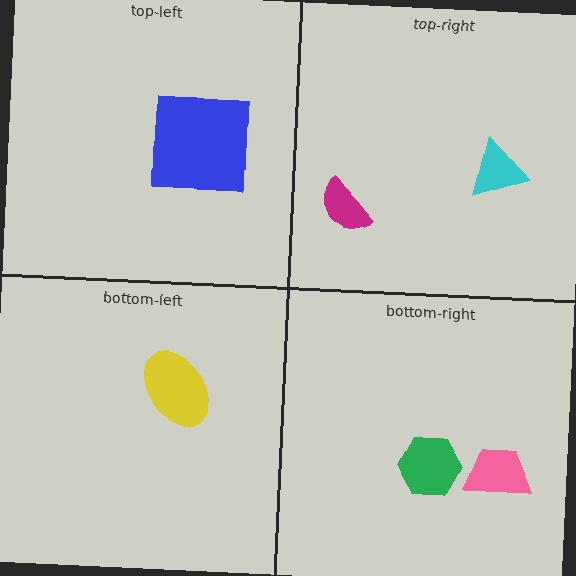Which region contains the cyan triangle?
The top-right region.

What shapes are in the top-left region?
The blue square.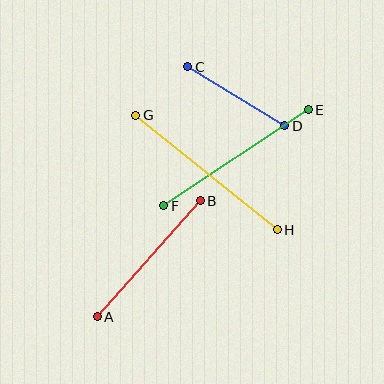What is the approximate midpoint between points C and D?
The midpoint is at approximately (236, 96) pixels.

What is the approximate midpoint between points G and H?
The midpoint is at approximately (206, 172) pixels.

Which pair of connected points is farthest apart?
Points G and H are farthest apart.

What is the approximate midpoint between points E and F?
The midpoint is at approximately (236, 158) pixels.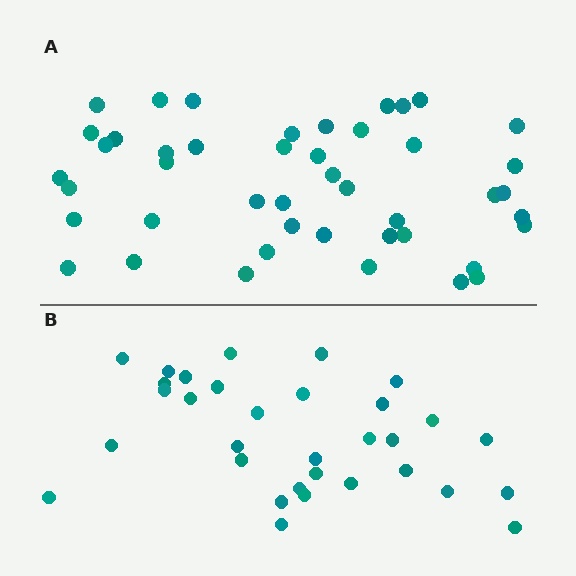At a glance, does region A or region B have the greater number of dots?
Region A (the top region) has more dots.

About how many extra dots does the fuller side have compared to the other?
Region A has approximately 15 more dots than region B.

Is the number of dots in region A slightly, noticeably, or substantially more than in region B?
Region A has noticeably more, but not dramatically so. The ratio is roughly 1.4 to 1.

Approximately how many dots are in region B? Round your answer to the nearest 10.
About 30 dots. (The exact count is 32, which rounds to 30.)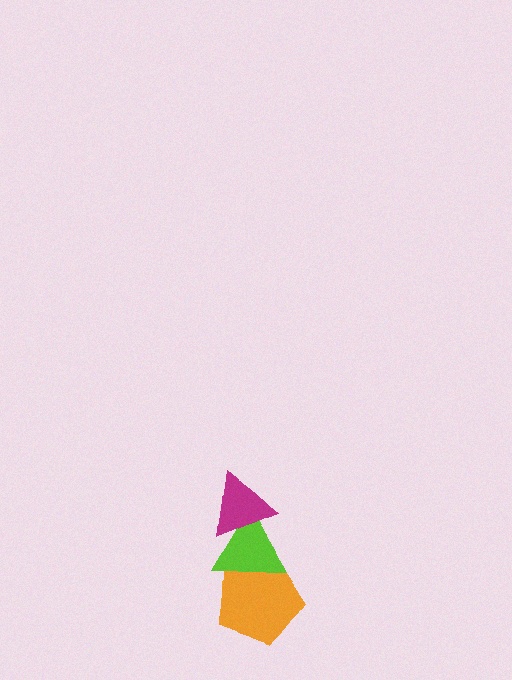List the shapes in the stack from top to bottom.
From top to bottom: the magenta triangle, the lime triangle, the orange pentagon.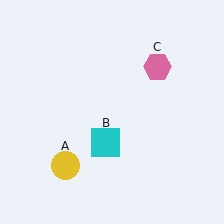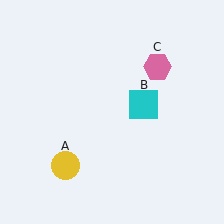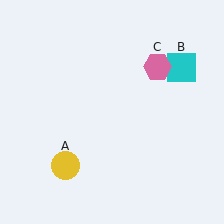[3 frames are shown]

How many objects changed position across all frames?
1 object changed position: cyan square (object B).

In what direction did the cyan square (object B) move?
The cyan square (object B) moved up and to the right.